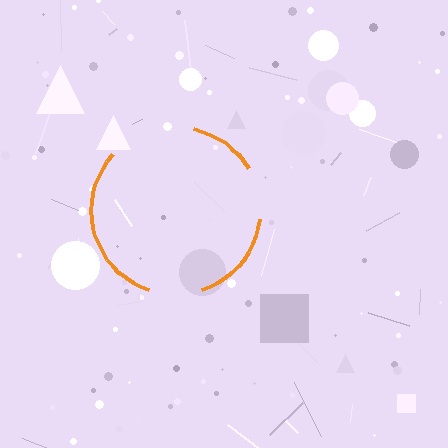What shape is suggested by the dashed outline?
The dashed outline suggests a circle.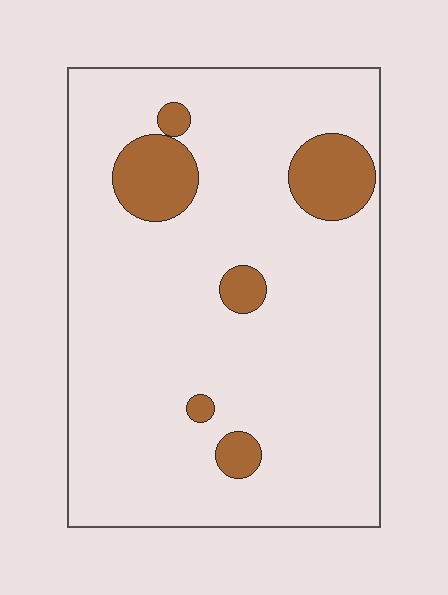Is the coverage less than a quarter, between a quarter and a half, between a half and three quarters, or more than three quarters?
Less than a quarter.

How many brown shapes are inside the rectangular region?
6.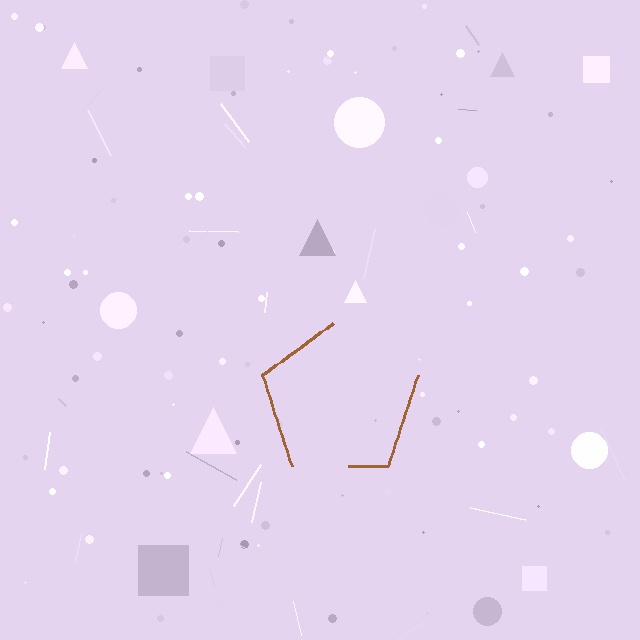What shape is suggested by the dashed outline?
The dashed outline suggests a pentagon.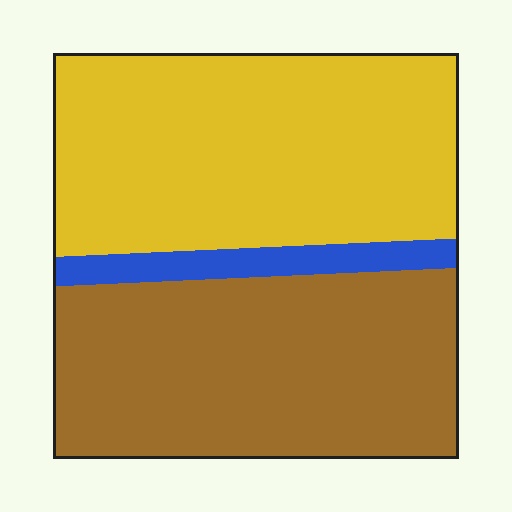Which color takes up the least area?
Blue, at roughly 5%.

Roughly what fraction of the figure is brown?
Brown covers 45% of the figure.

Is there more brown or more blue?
Brown.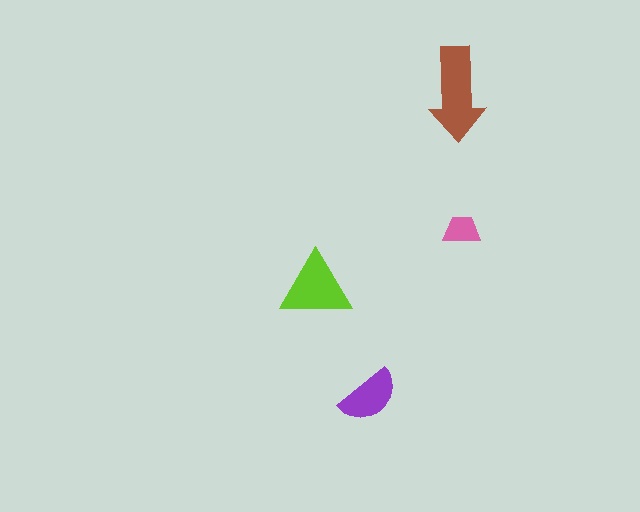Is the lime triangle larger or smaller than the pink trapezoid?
Larger.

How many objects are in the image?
There are 4 objects in the image.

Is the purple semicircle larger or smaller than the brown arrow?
Smaller.